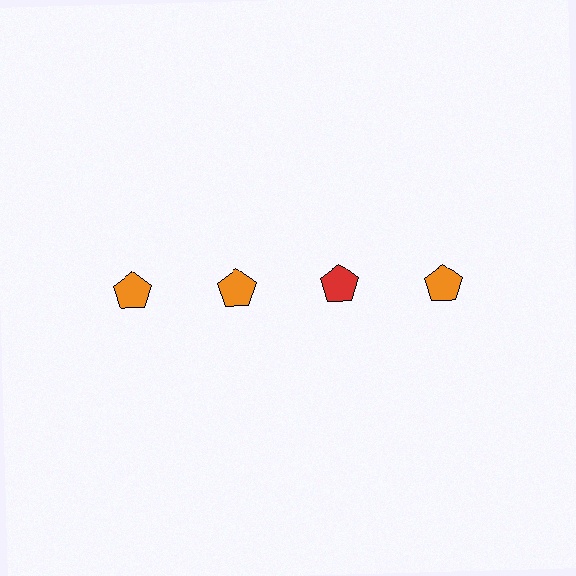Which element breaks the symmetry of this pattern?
The red pentagon in the top row, center column breaks the symmetry. All other shapes are orange pentagons.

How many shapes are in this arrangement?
There are 4 shapes arranged in a grid pattern.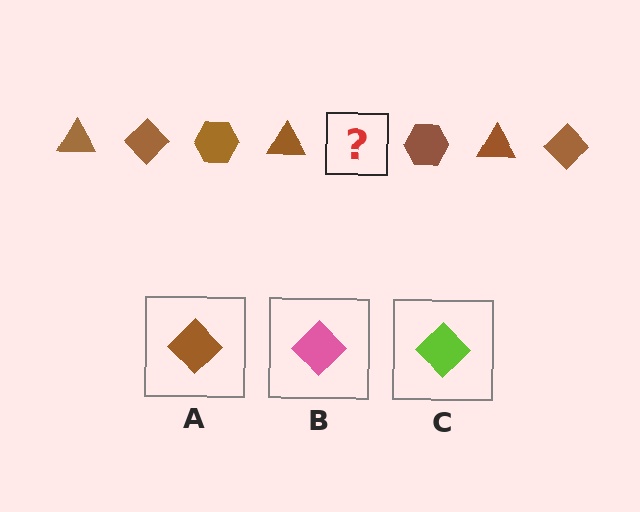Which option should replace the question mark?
Option A.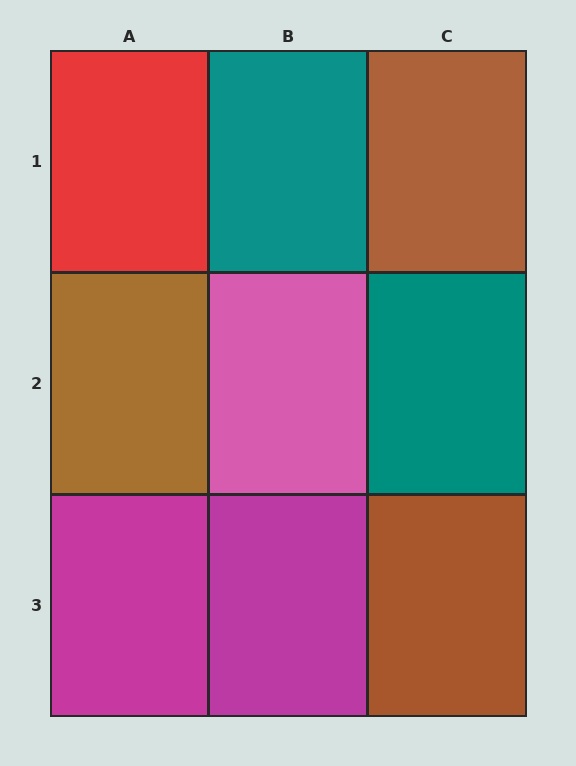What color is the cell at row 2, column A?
Brown.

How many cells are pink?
1 cell is pink.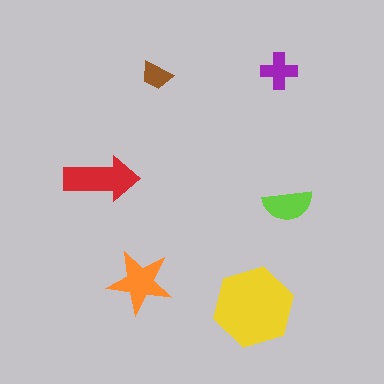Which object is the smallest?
The brown trapezoid.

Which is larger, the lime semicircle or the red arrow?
The red arrow.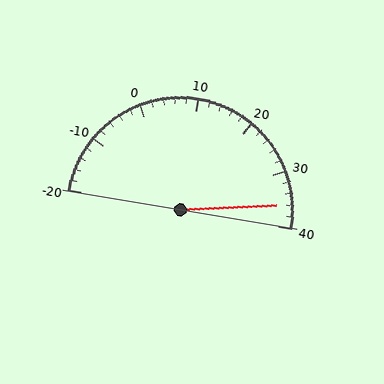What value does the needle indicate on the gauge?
The needle indicates approximately 36.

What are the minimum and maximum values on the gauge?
The gauge ranges from -20 to 40.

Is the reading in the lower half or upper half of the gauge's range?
The reading is in the upper half of the range (-20 to 40).